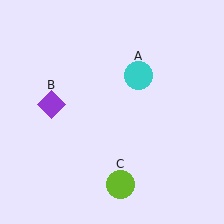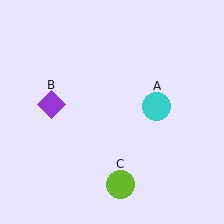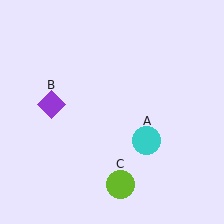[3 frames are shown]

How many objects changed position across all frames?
1 object changed position: cyan circle (object A).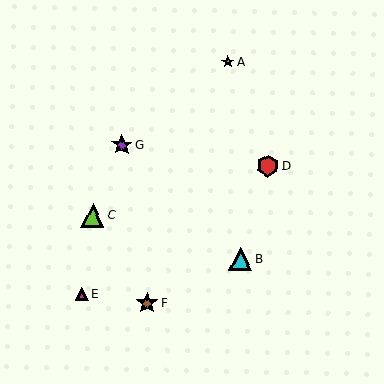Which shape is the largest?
The lime triangle (labeled C) is the largest.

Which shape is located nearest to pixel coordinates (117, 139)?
The purple star (labeled G) at (122, 145) is nearest to that location.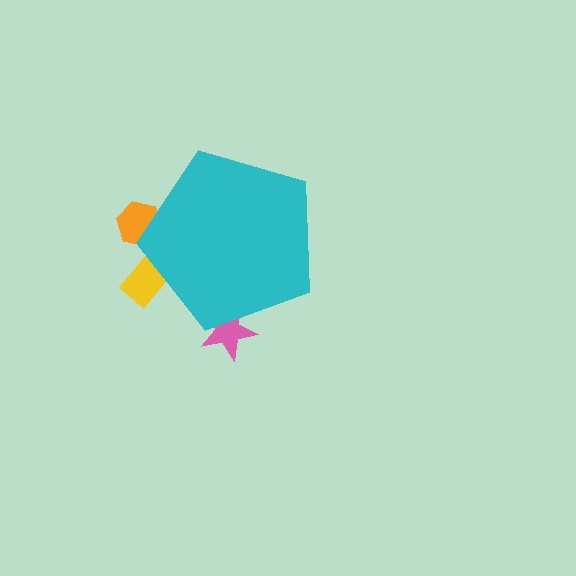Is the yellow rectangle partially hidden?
Yes, the yellow rectangle is partially hidden behind the cyan pentagon.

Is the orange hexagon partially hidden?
Yes, the orange hexagon is partially hidden behind the cyan pentagon.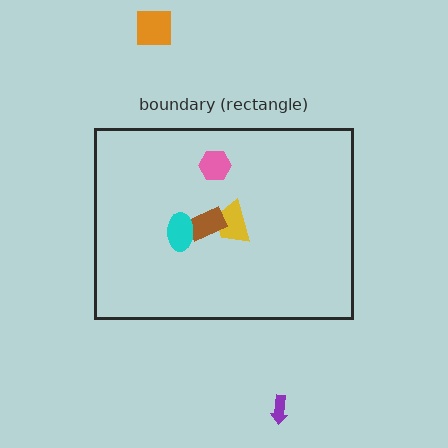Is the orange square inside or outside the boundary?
Outside.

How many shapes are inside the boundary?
4 inside, 2 outside.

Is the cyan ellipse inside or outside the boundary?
Inside.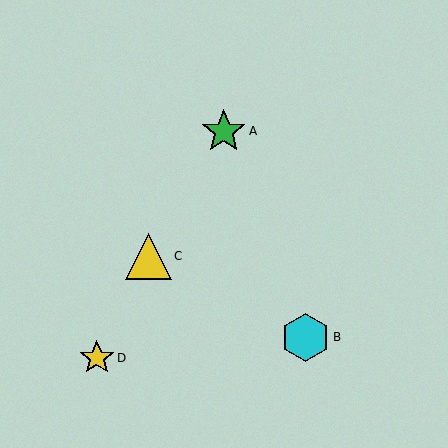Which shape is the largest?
The cyan hexagon (labeled B) is the largest.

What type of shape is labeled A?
Shape A is a green star.